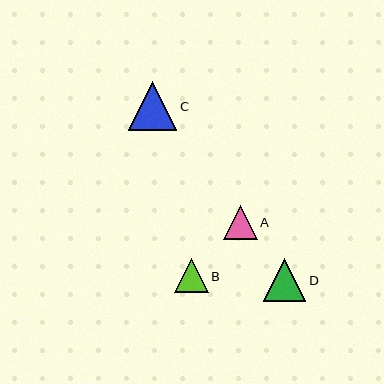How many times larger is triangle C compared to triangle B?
Triangle C is approximately 1.4 times the size of triangle B.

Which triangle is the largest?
Triangle C is the largest with a size of approximately 48 pixels.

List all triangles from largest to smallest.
From largest to smallest: C, D, B, A.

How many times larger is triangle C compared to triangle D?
Triangle C is approximately 1.1 times the size of triangle D.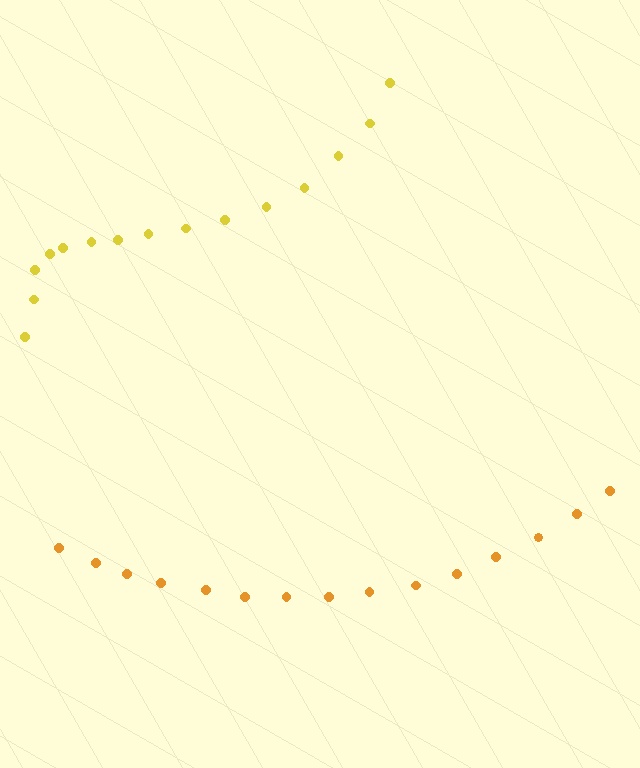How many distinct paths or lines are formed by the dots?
There are 2 distinct paths.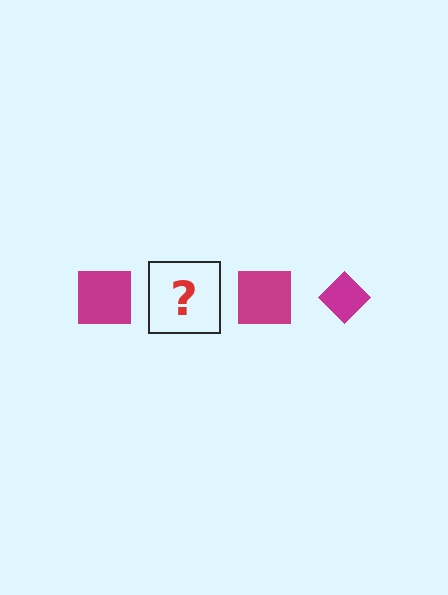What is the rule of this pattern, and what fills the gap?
The rule is that the pattern cycles through square, diamond shapes in magenta. The gap should be filled with a magenta diamond.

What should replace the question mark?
The question mark should be replaced with a magenta diamond.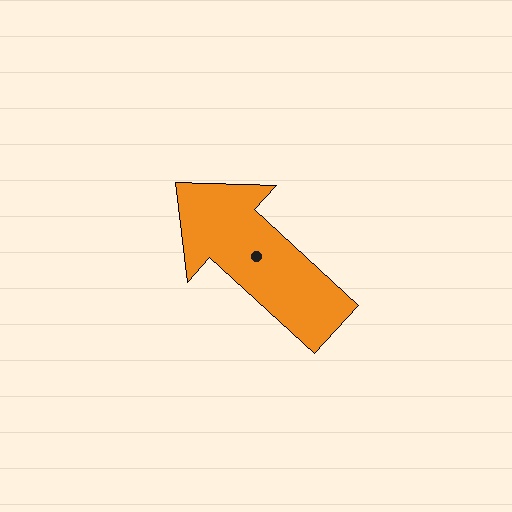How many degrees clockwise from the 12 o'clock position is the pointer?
Approximately 313 degrees.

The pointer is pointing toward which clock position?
Roughly 10 o'clock.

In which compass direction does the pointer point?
Northwest.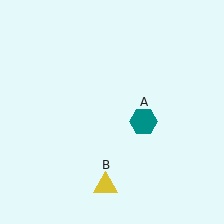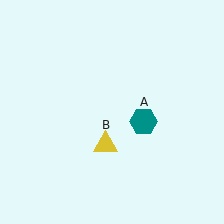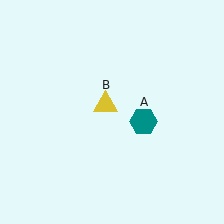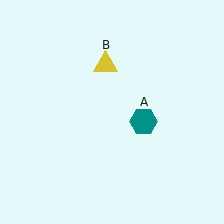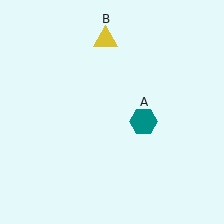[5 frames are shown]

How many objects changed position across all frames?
1 object changed position: yellow triangle (object B).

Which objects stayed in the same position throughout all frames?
Teal hexagon (object A) remained stationary.